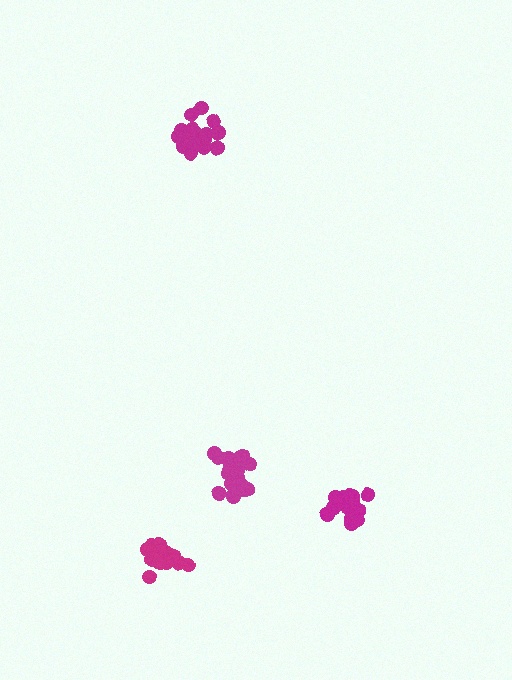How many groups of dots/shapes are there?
There are 4 groups.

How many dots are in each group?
Group 1: 17 dots, Group 2: 18 dots, Group 3: 19 dots, Group 4: 20 dots (74 total).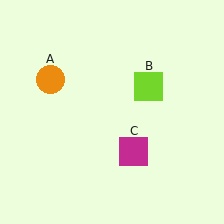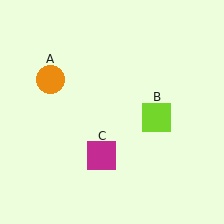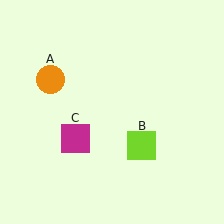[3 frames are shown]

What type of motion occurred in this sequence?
The lime square (object B), magenta square (object C) rotated clockwise around the center of the scene.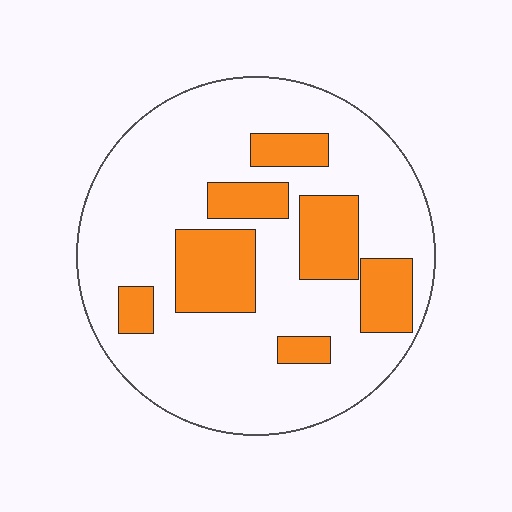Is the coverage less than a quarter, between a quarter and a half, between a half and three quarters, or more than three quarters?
Less than a quarter.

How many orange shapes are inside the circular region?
7.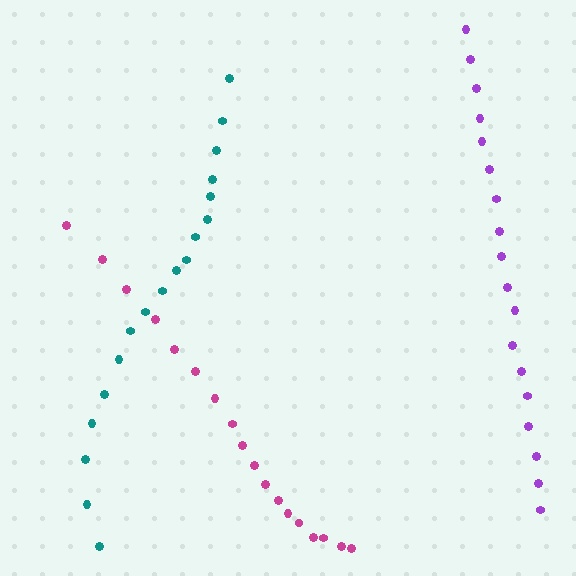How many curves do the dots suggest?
There are 3 distinct paths.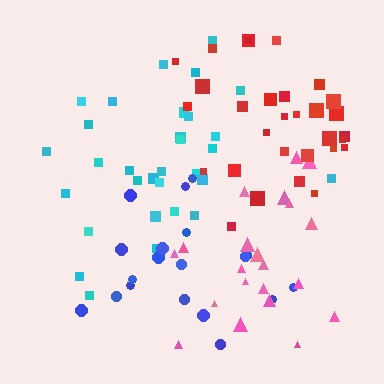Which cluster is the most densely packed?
Red.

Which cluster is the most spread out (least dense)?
Pink.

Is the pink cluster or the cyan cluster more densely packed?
Cyan.